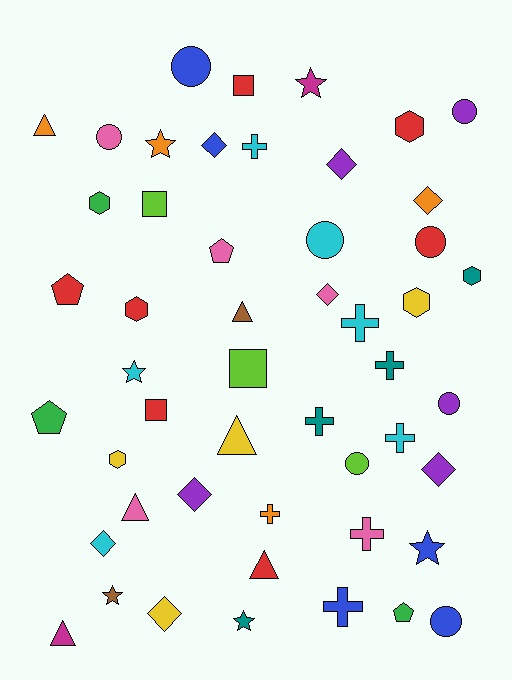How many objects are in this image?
There are 50 objects.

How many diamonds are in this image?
There are 8 diamonds.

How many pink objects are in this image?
There are 5 pink objects.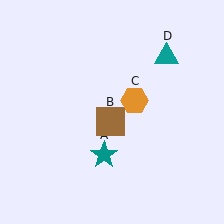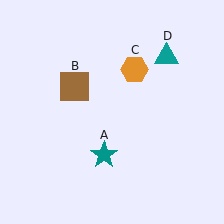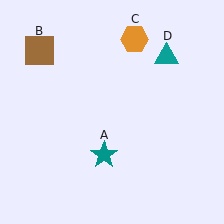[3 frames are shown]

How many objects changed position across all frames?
2 objects changed position: brown square (object B), orange hexagon (object C).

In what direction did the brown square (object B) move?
The brown square (object B) moved up and to the left.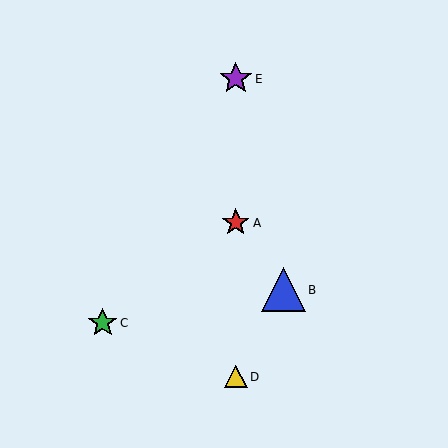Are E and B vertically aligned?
No, E is at x≈236 and B is at x≈284.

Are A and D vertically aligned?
Yes, both are at x≈236.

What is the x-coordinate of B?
Object B is at x≈284.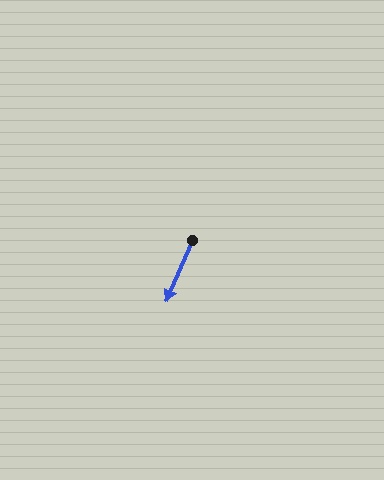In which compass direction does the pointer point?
Southwest.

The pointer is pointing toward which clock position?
Roughly 7 o'clock.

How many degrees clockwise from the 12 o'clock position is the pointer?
Approximately 203 degrees.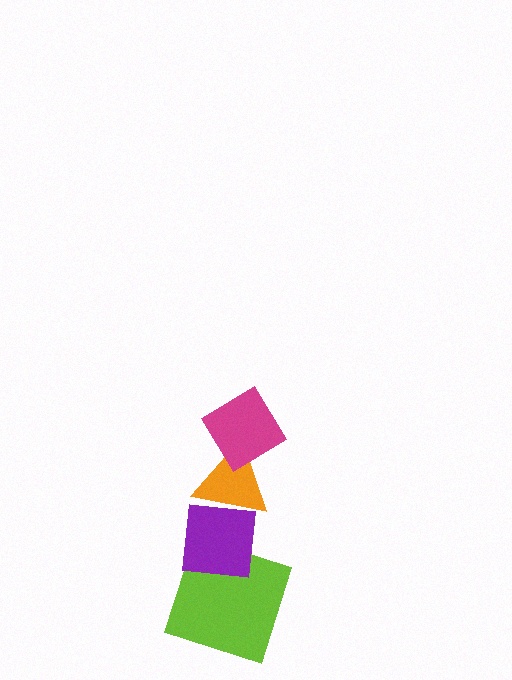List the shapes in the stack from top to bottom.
From top to bottom: the magenta diamond, the orange triangle, the purple square, the lime square.